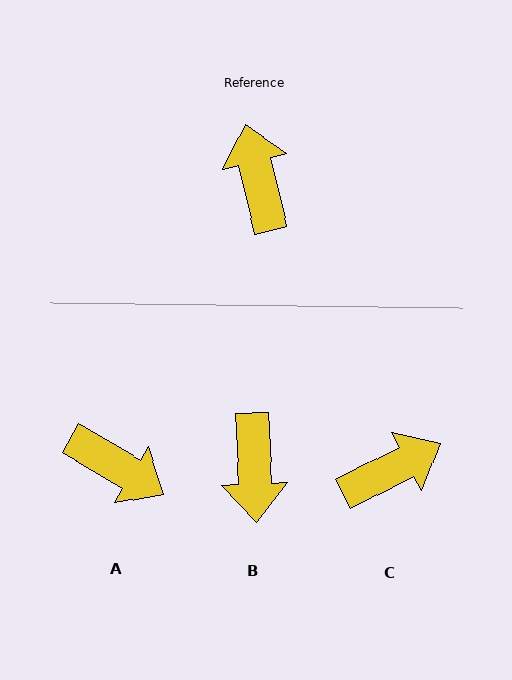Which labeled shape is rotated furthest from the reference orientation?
B, about 169 degrees away.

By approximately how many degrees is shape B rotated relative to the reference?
Approximately 169 degrees counter-clockwise.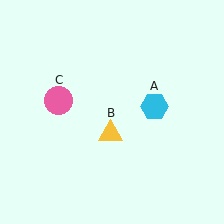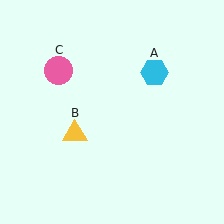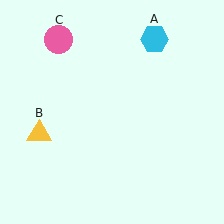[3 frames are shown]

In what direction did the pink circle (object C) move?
The pink circle (object C) moved up.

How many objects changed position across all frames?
3 objects changed position: cyan hexagon (object A), yellow triangle (object B), pink circle (object C).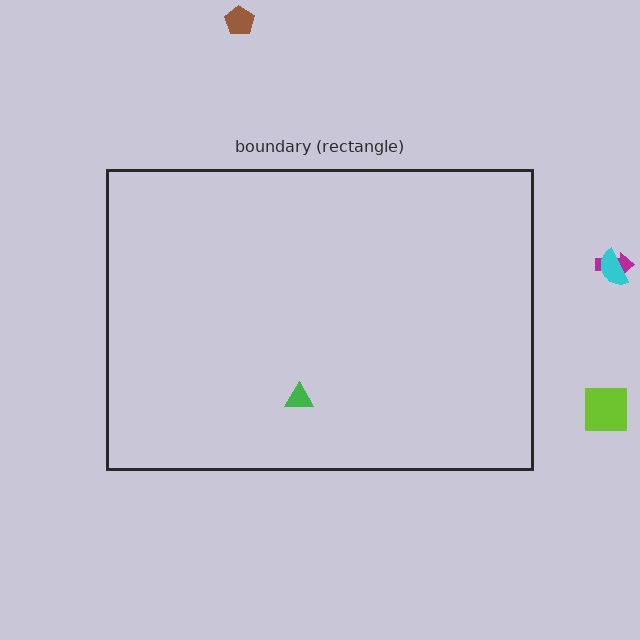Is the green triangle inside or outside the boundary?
Inside.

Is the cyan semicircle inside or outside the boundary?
Outside.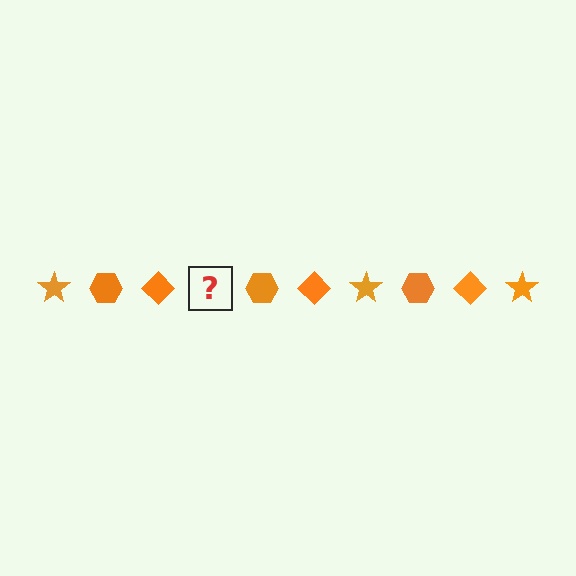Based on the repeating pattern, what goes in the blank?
The blank should be an orange star.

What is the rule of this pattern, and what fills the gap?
The rule is that the pattern cycles through star, hexagon, diamond shapes in orange. The gap should be filled with an orange star.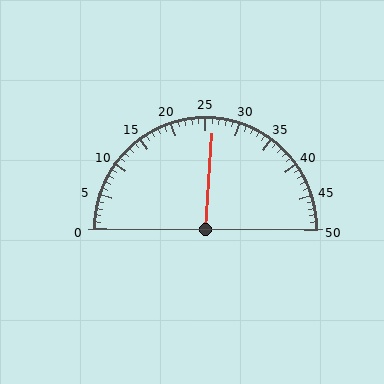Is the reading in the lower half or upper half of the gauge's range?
The reading is in the upper half of the range (0 to 50).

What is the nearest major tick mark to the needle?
The nearest major tick mark is 25.